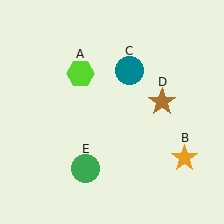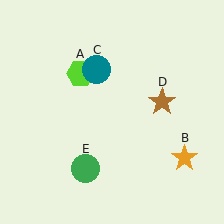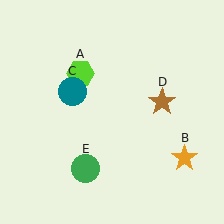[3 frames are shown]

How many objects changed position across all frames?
1 object changed position: teal circle (object C).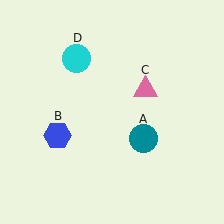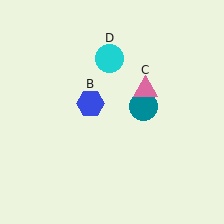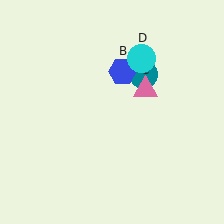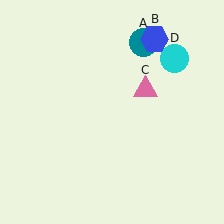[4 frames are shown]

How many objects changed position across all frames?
3 objects changed position: teal circle (object A), blue hexagon (object B), cyan circle (object D).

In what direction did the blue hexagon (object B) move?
The blue hexagon (object B) moved up and to the right.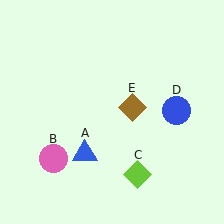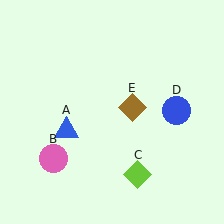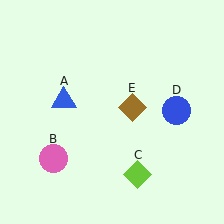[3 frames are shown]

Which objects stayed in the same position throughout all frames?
Pink circle (object B) and lime diamond (object C) and blue circle (object D) and brown diamond (object E) remained stationary.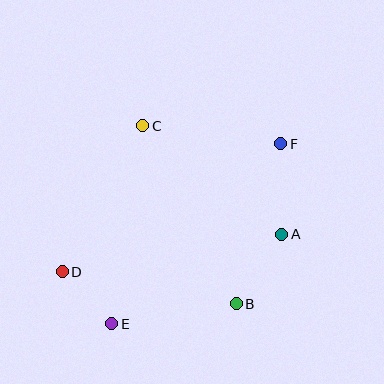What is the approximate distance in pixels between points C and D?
The distance between C and D is approximately 167 pixels.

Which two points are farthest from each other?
Points D and F are farthest from each other.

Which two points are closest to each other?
Points D and E are closest to each other.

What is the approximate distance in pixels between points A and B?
The distance between A and B is approximately 83 pixels.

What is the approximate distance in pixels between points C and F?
The distance between C and F is approximately 139 pixels.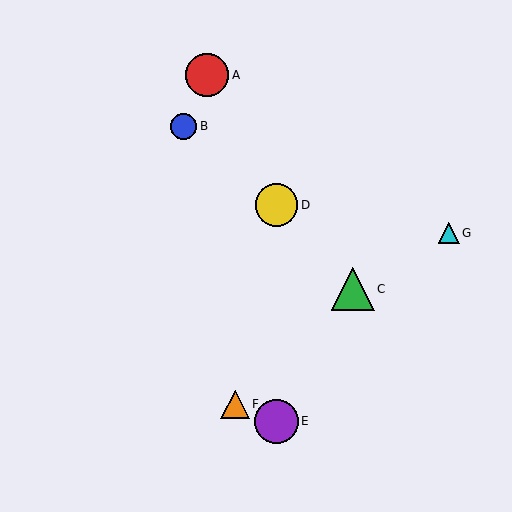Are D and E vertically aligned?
Yes, both are at x≈277.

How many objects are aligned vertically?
2 objects (D, E) are aligned vertically.